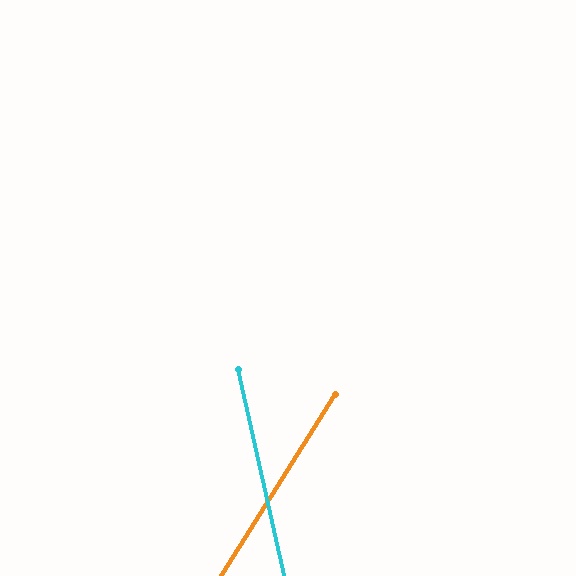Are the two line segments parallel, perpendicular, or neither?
Neither parallel nor perpendicular — they differ by about 45°.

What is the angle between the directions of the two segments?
Approximately 45 degrees.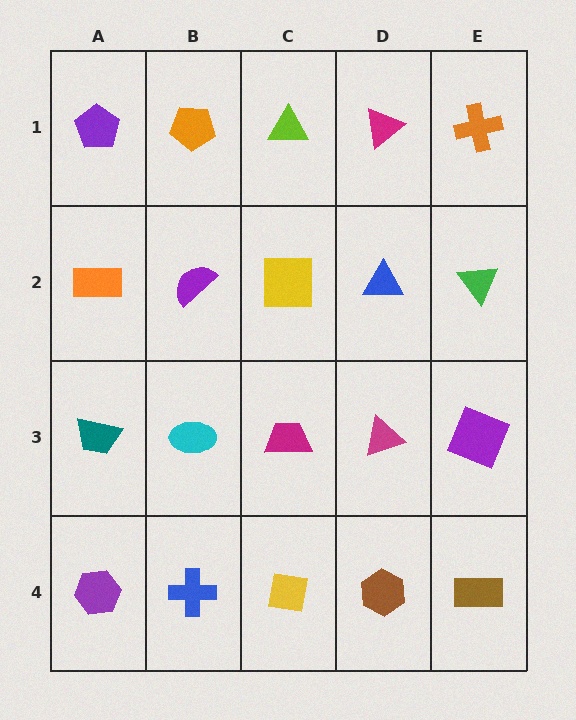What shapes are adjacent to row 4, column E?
A purple square (row 3, column E), a brown hexagon (row 4, column D).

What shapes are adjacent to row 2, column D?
A magenta triangle (row 1, column D), a magenta triangle (row 3, column D), a yellow square (row 2, column C), a green triangle (row 2, column E).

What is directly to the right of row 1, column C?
A magenta triangle.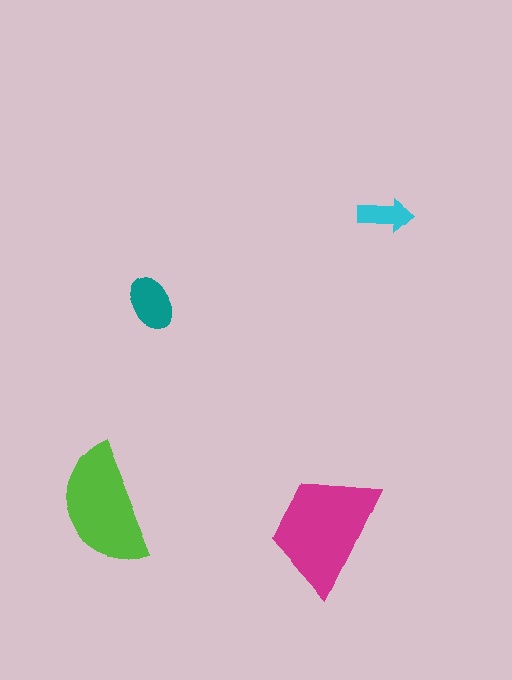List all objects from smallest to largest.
The cyan arrow, the teal ellipse, the lime semicircle, the magenta trapezoid.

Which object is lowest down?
The magenta trapezoid is bottommost.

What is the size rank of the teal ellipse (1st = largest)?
3rd.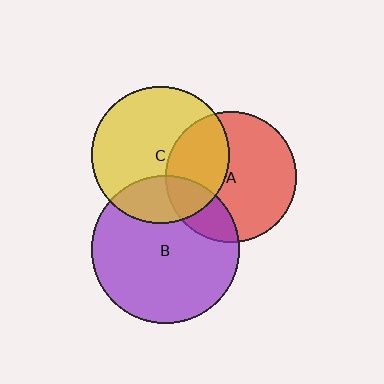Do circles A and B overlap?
Yes.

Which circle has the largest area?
Circle B (purple).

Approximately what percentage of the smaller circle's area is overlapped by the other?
Approximately 20%.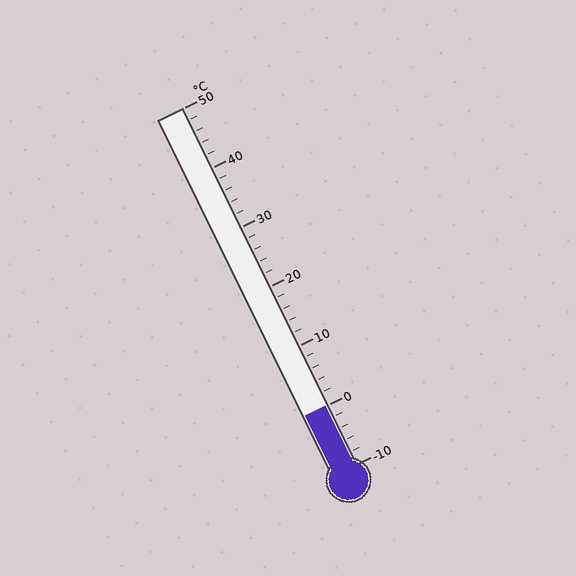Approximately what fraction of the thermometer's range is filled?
The thermometer is filled to approximately 15% of its range.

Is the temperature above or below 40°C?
The temperature is below 40°C.